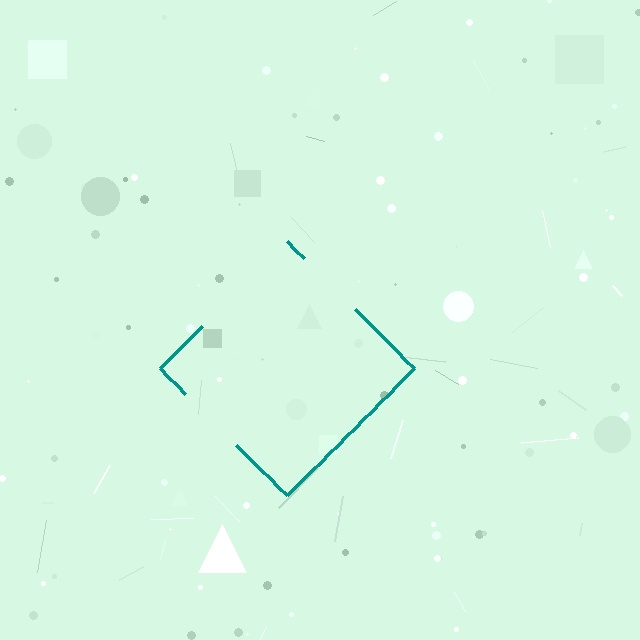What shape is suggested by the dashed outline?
The dashed outline suggests a diamond.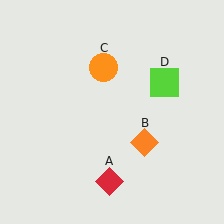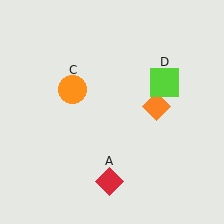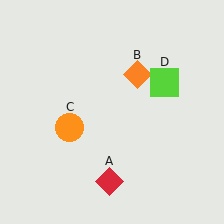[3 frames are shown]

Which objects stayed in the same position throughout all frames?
Red diamond (object A) and lime square (object D) remained stationary.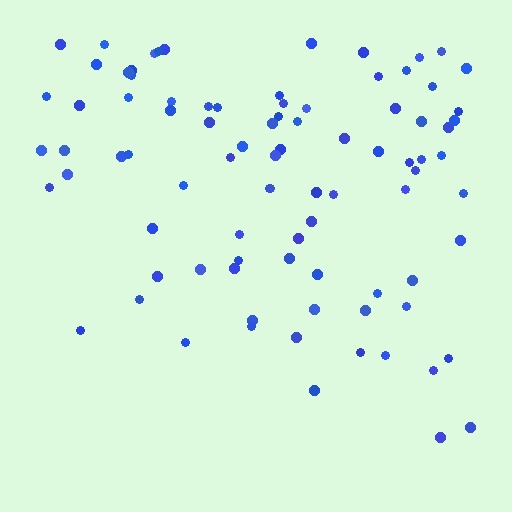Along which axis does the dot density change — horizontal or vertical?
Vertical.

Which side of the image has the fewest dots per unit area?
The bottom.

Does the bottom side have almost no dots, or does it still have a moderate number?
Still a moderate number, just noticeably fewer than the top.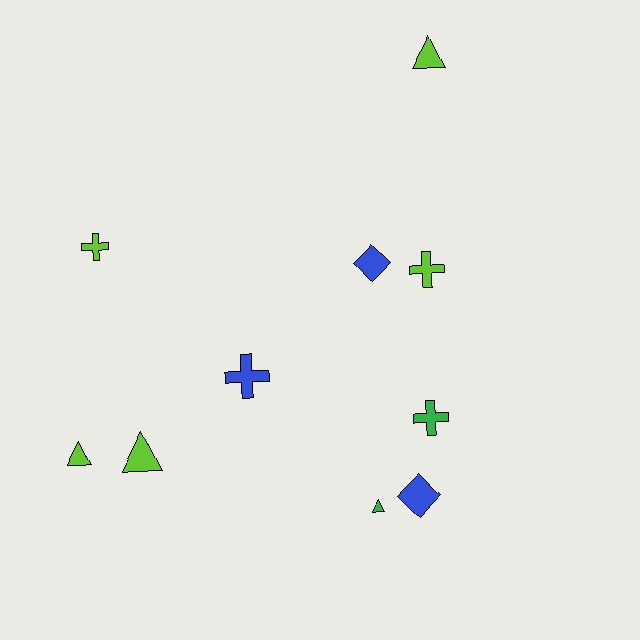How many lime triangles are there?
There are 3 lime triangles.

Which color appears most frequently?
Lime, with 5 objects.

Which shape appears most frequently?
Cross, with 4 objects.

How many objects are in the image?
There are 10 objects.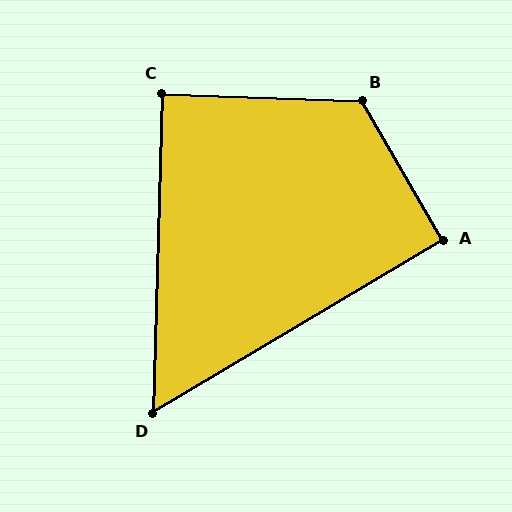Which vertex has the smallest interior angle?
D, at approximately 58 degrees.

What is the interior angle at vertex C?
Approximately 89 degrees (approximately right).